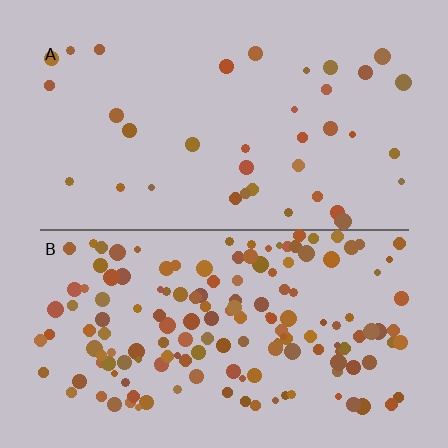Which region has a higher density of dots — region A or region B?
B (the bottom).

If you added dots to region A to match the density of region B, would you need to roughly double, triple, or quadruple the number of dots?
Approximately quadruple.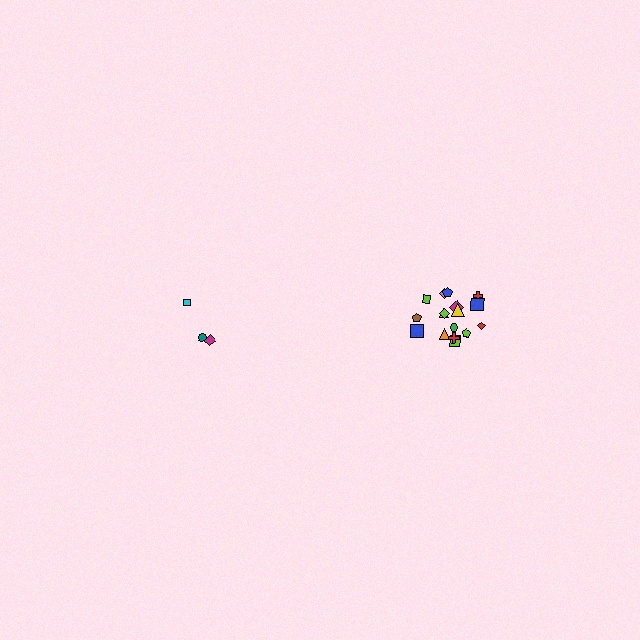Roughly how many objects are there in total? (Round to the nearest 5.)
Roughly 20 objects in total.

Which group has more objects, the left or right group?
The right group.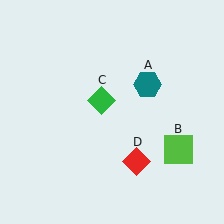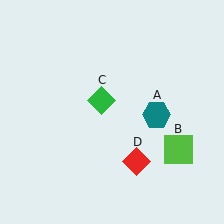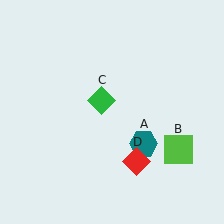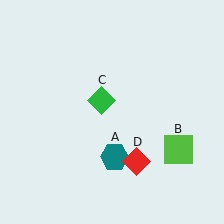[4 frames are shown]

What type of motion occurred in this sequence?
The teal hexagon (object A) rotated clockwise around the center of the scene.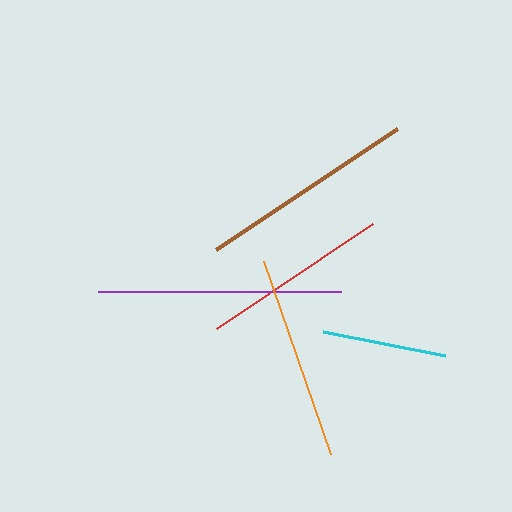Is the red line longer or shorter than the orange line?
The orange line is longer than the red line.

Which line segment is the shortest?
The cyan line is the shortest at approximately 124 pixels.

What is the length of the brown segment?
The brown segment is approximately 217 pixels long.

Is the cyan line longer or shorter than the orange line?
The orange line is longer than the cyan line.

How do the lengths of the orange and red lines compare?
The orange and red lines are approximately the same length.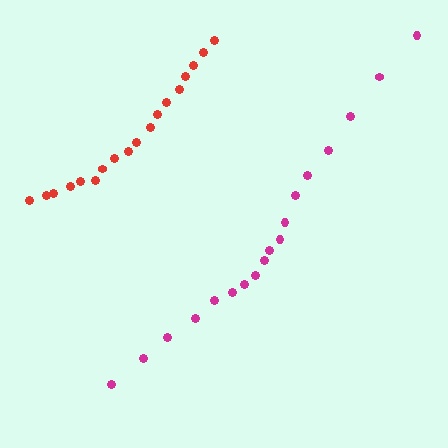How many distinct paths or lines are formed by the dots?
There are 2 distinct paths.